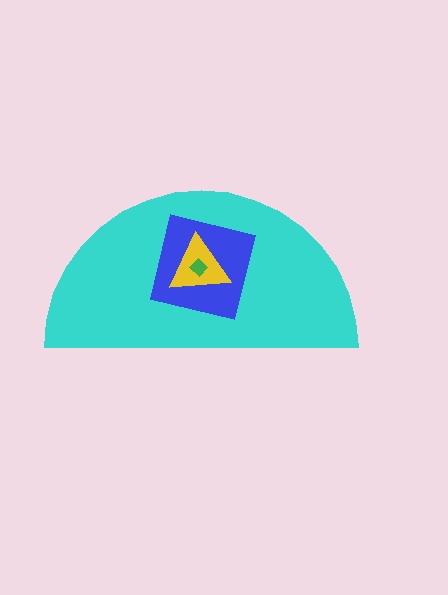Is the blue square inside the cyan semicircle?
Yes.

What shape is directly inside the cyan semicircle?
The blue square.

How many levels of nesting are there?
4.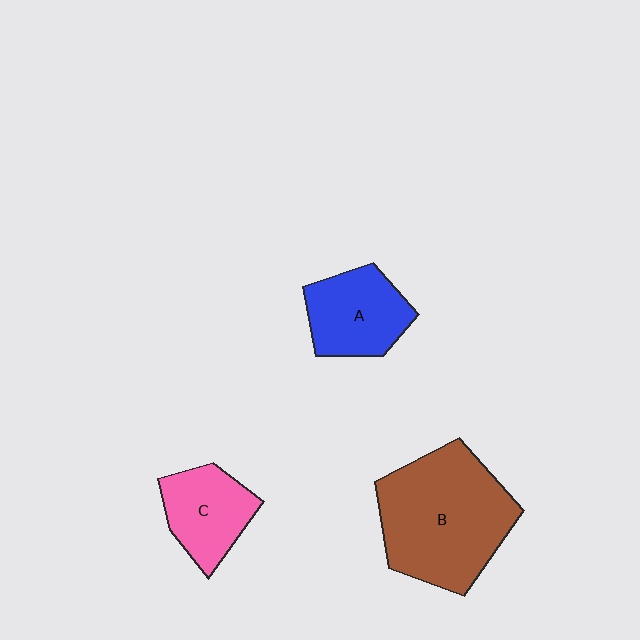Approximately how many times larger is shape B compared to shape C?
Approximately 2.1 times.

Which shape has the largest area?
Shape B (brown).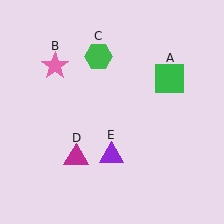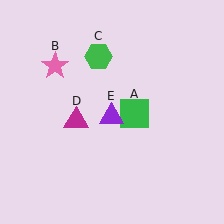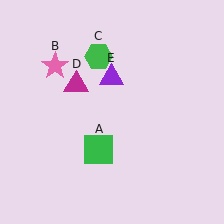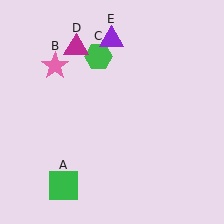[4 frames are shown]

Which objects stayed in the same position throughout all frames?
Pink star (object B) and green hexagon (object C) remained stationary.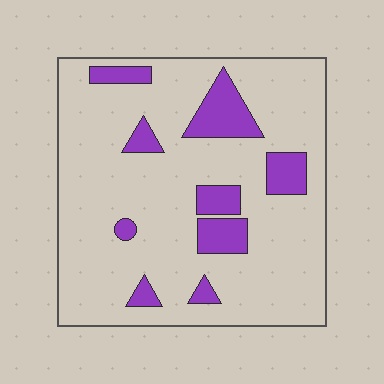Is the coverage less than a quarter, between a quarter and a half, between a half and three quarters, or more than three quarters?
Less than a quarter.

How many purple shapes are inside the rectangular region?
9.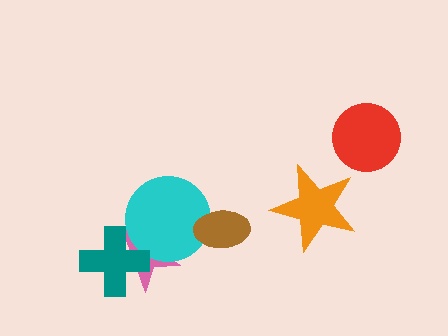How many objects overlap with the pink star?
2 objects overlap with the pink star.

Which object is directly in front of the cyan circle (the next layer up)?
The teal cross is directly in front of the cyan circle.